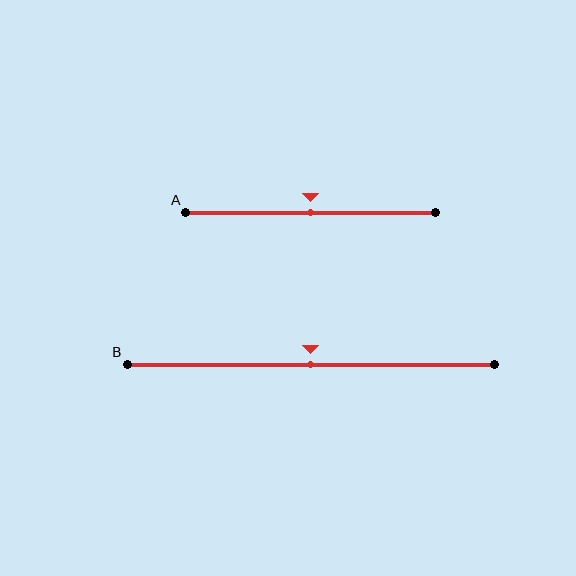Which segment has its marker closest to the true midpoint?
Segment A has its marker closest to the true midpoint.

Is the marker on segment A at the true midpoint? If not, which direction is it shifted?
Yes, the marker on segment A is at the true midpoint.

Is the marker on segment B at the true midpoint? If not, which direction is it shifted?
Yes, the marker on segment B is at the true midpoint.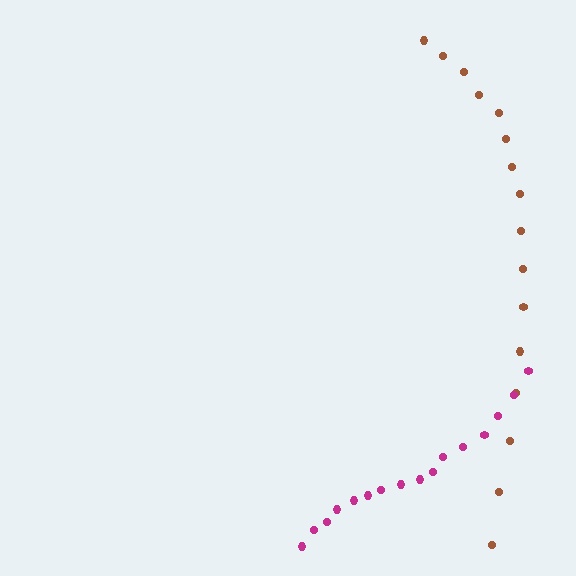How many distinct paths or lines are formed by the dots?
There are 2 distinct paths.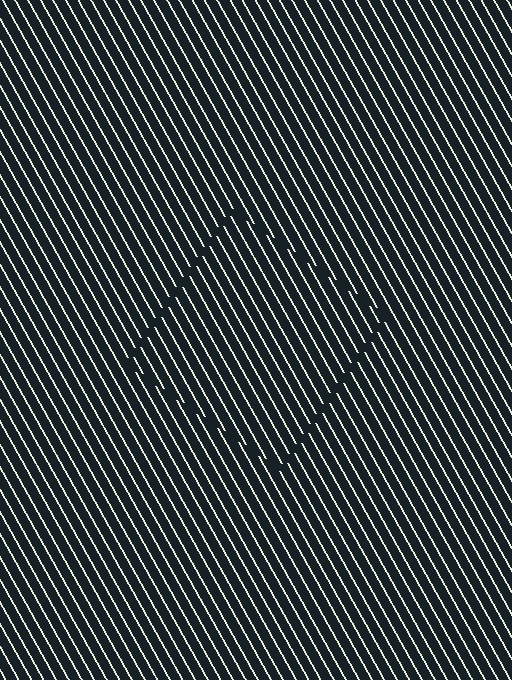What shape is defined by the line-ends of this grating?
An illusory square. The interior of the shape contains the same grating, shifted by half a period — the contour is defined by the phase discontinuity where line-ends from the inner and outer gratings abut.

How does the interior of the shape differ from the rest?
The interior of the shape contains the same grating, shifted by half a period — the contour is defined by the phase discontinuity where line-ends from the inner and outer gratings abut.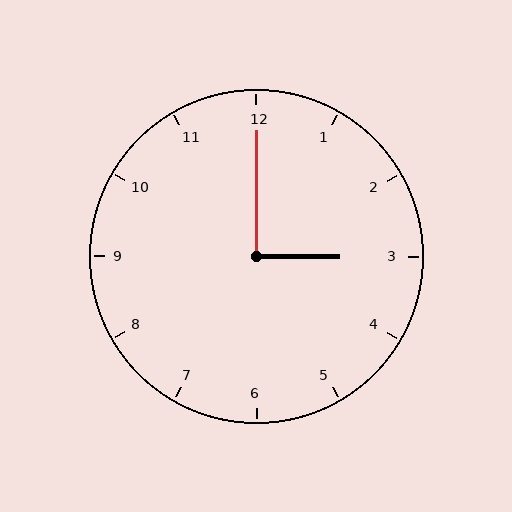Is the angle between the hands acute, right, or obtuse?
It is right.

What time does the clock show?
3:00.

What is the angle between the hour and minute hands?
Approximately 90 degrees.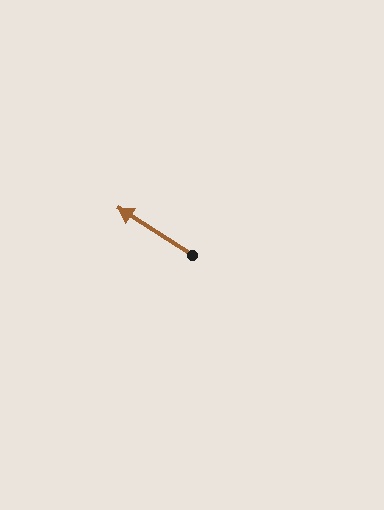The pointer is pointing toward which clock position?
Roughly 10 o'clock.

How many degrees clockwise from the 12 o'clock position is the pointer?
Approximately 302 degrees.